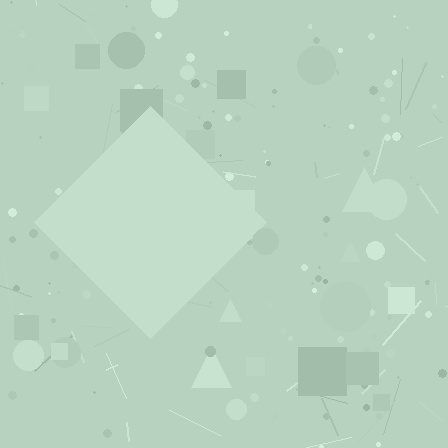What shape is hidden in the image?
A diamond is hidden in the image.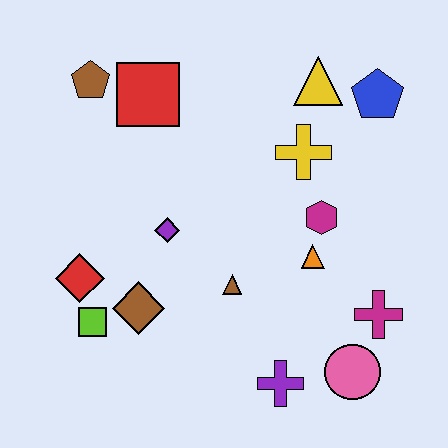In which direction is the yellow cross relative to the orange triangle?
The yellow cross is above the orange triangle.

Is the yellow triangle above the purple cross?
Yes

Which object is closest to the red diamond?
The lime square is closest to the red diamond.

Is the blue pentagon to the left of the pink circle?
No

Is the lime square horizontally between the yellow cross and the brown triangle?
No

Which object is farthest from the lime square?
The blue pentagon is farthest from the lime square.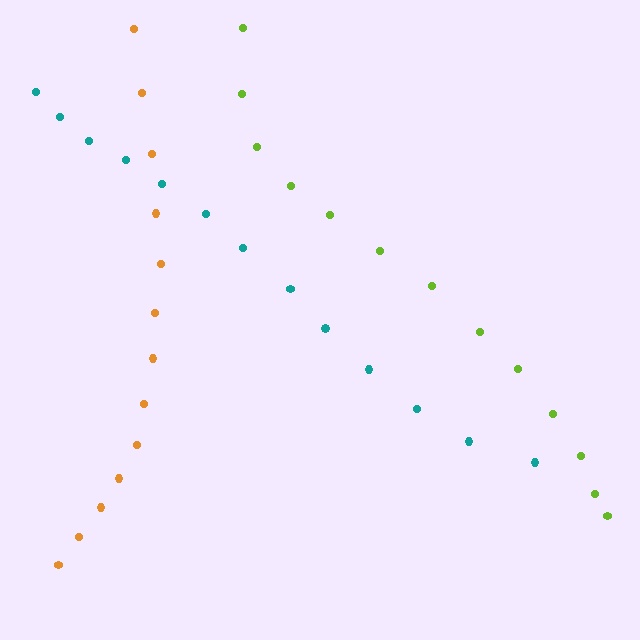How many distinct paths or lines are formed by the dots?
There are 3 distinct paths.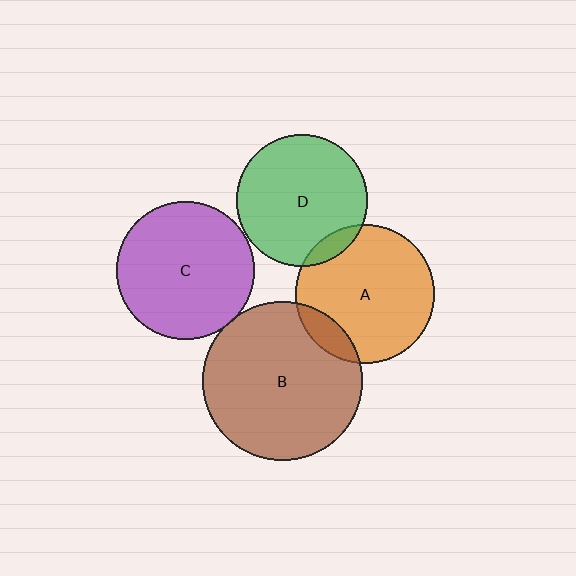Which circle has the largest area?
Circle B (brown).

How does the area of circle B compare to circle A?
Approximately 1.3 times.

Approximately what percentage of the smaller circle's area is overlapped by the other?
Approximately 10%.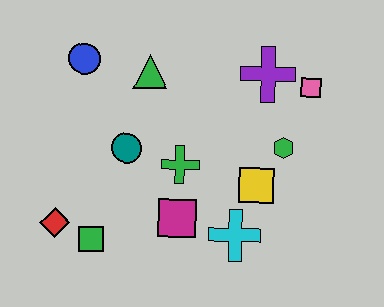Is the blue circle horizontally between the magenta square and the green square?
No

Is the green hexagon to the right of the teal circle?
Yes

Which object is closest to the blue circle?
The green triangle is closest to the blue circle.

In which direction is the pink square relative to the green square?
The pink square is to the right of the green square.